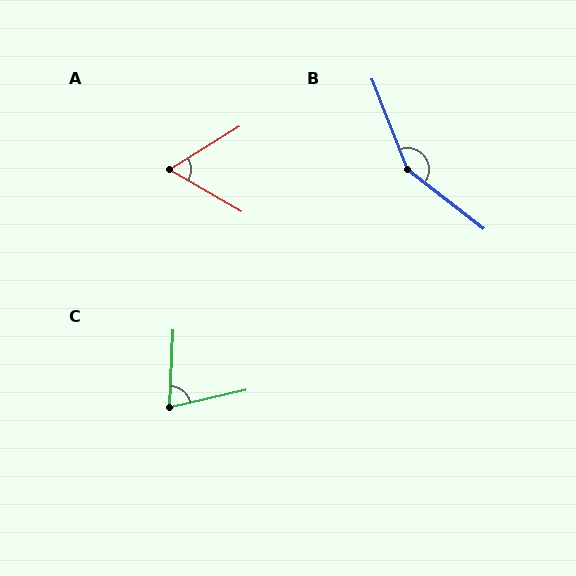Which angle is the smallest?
A, at approximately 62 degrees.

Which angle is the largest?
B, at approximately 149 degrees.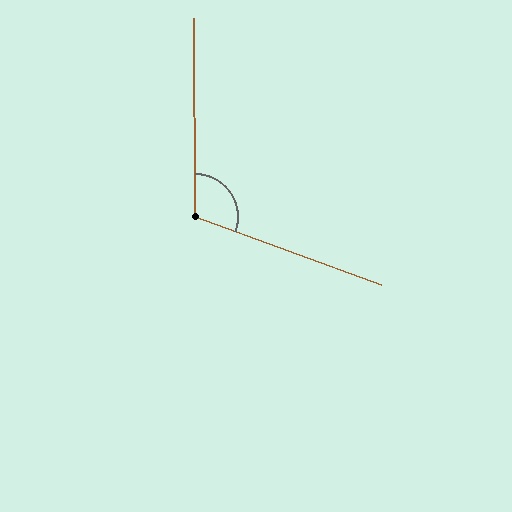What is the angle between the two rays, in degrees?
Approximately 110 degrees.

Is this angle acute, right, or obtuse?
It is obtuse.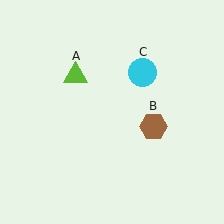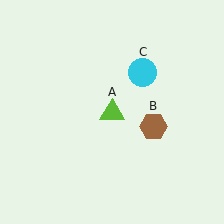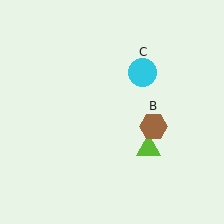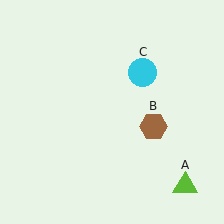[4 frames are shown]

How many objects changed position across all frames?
1 object changed position: lime triangle (object A).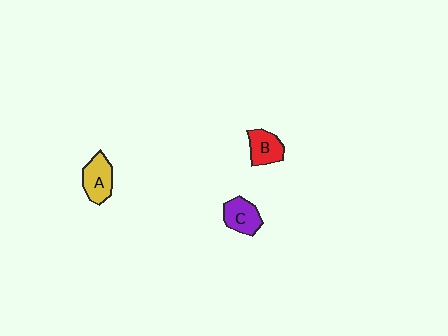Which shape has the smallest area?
Shape B (red).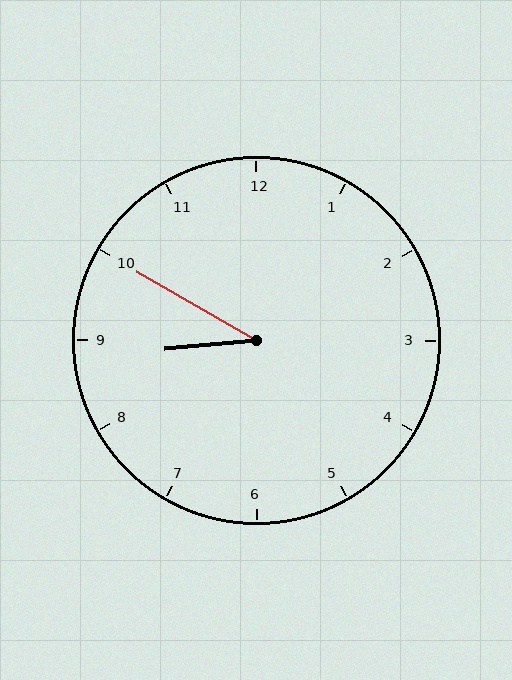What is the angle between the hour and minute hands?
Approximately 35 degrees.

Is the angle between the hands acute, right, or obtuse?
It is acute.